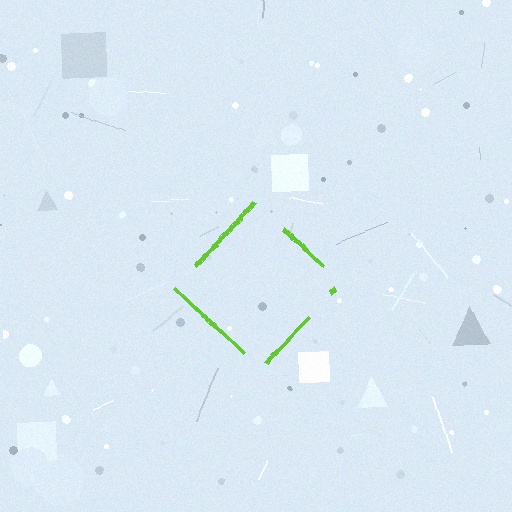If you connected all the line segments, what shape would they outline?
They would outline a diamond.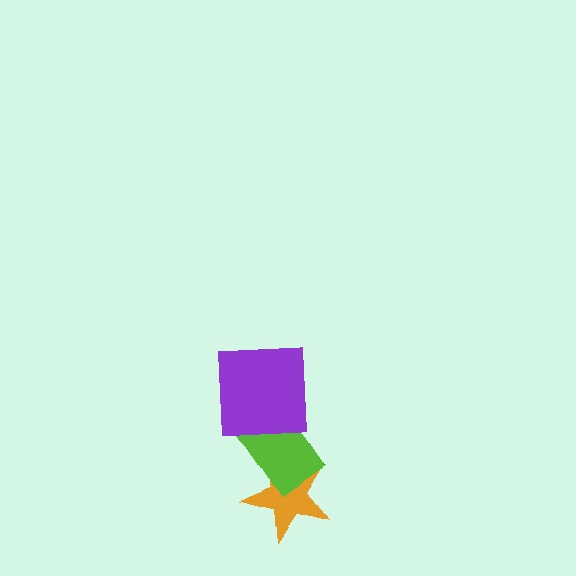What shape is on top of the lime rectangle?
The purple square is on top of the lime rectangle.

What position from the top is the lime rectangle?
The lime rectangle is 2nd from the top.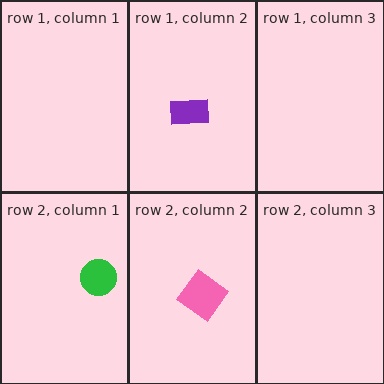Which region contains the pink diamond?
The row 2, column 2 region.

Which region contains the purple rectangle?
The row 1, column 2 region.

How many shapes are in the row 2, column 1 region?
1.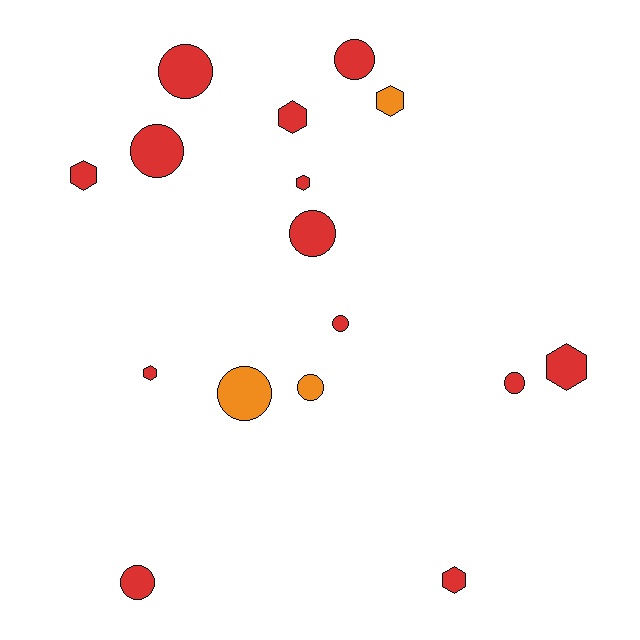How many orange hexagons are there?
There is 1 orange hexagon.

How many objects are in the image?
There are 16 objects.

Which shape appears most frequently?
Circle, with 9 objects.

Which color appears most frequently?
Red, with 13 objects.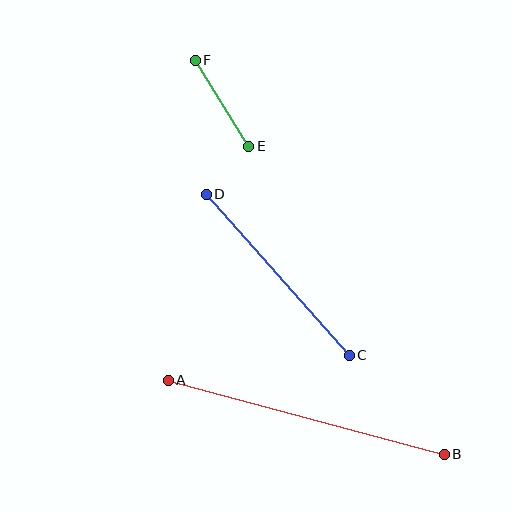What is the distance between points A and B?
The distance is approximately 286 pixels.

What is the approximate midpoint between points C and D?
The midpoint is at approximately (278, 275) pixels.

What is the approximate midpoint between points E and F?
The midpoint is at approximately (222, 103) pixels.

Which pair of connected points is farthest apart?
Points A and B are farthest apart.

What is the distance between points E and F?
The distance is approximately 101 pixels.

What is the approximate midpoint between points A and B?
The midpoint is at approximately (306, 417) pixels.